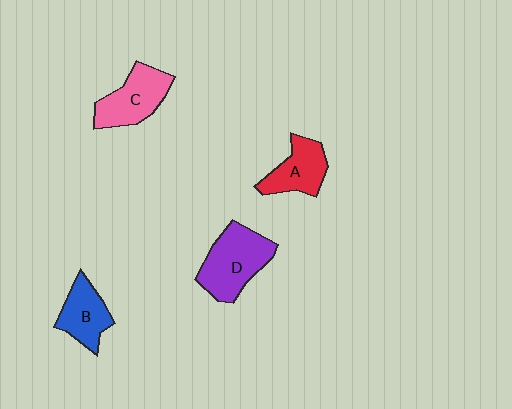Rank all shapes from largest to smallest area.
From largest to smallest: D (purple), C (pink), A (red), B (blue).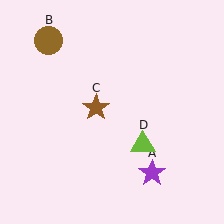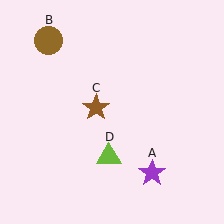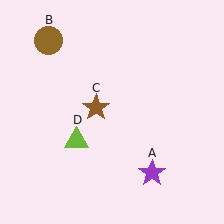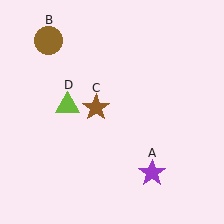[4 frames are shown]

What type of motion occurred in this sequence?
The lime triangle (object D) rotated clockwise around the center of the scene.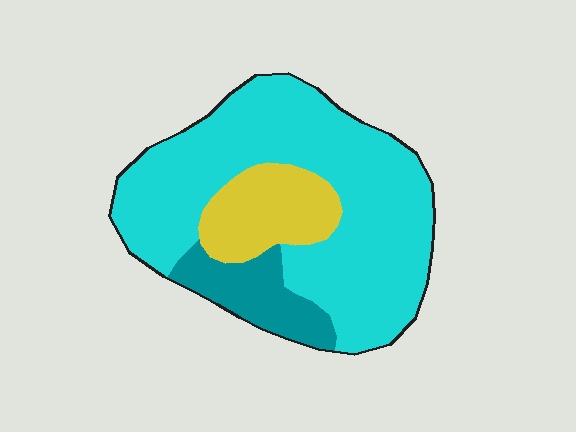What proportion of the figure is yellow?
Yellow takes up about one sixth (1/6) of the figure.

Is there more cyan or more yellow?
Cyan.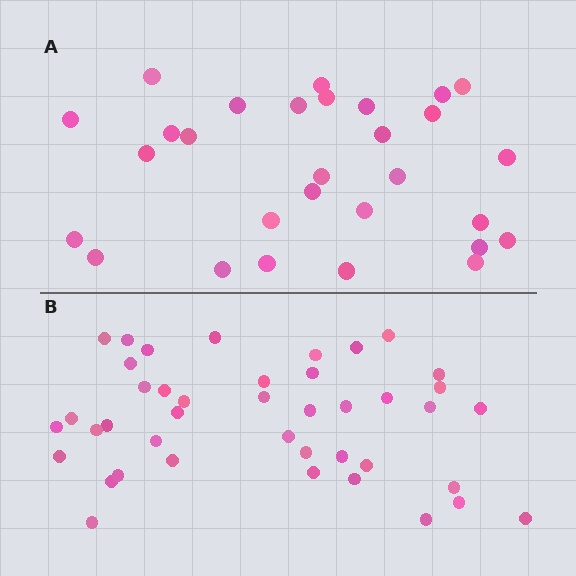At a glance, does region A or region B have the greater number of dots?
Region B (the bottom region) has more dots.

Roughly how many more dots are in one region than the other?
Region B has approximately 15 more dots than region A.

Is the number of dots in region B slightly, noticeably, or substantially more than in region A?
Region B has noticeably more, but not dramatically so. The ratio is roughly 1.4 to 1.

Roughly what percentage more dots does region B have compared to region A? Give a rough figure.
About 45% more.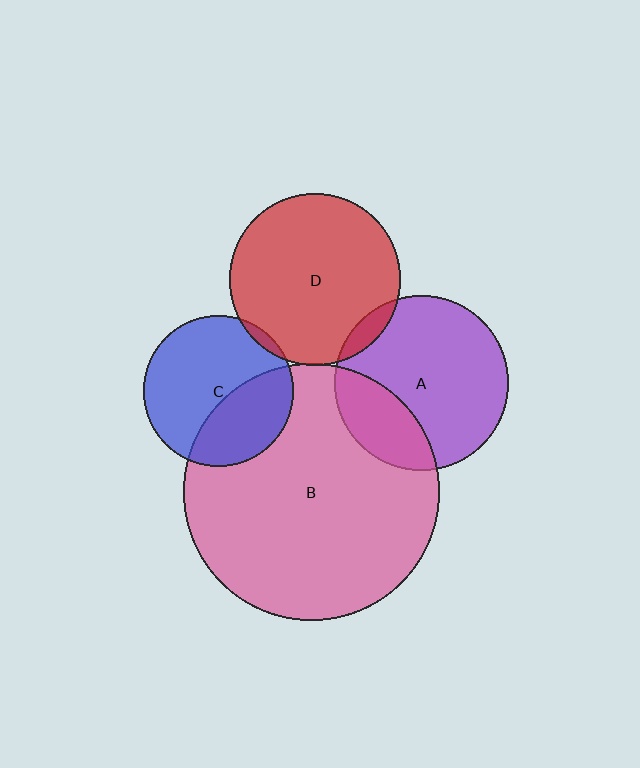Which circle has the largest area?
Circle B (pink).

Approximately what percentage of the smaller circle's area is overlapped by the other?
Approximately 5%.